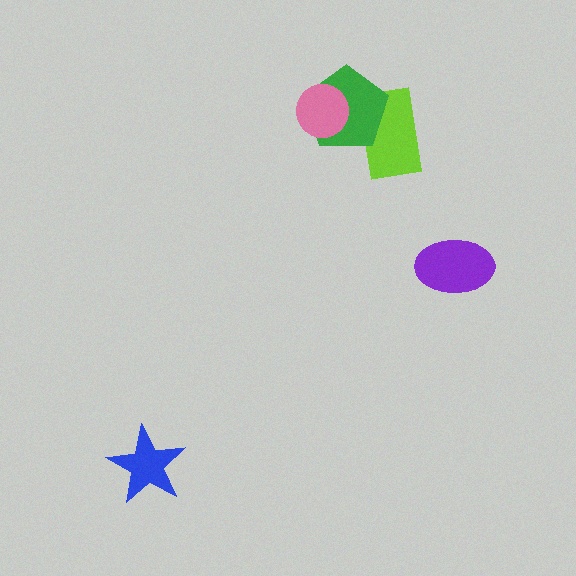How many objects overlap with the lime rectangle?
1 object overlaps with the lime rectangle.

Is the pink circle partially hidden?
No, no other shape covers it.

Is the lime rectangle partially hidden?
Yes, it is partially covered by another shape.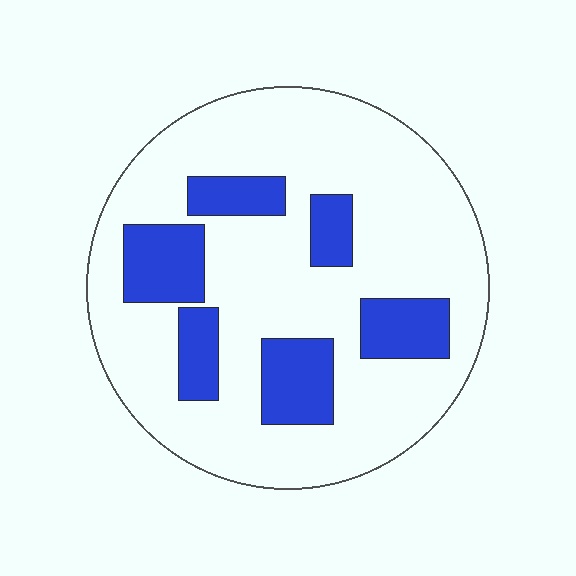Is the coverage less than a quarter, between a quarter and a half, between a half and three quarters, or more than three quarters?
Less than a quarter.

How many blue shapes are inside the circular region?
6.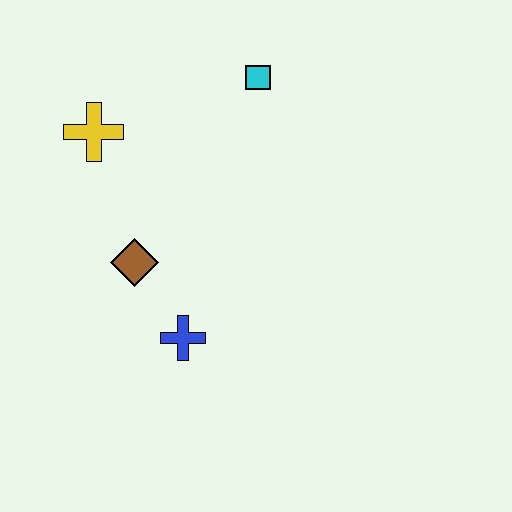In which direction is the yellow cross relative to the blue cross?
The yellow cross is above the blue cross.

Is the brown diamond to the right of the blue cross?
No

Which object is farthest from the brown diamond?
The cyan square is farthest from the brown diamond.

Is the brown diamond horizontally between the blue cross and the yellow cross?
Yes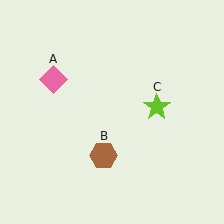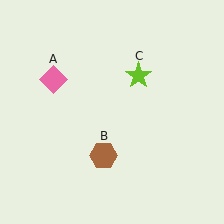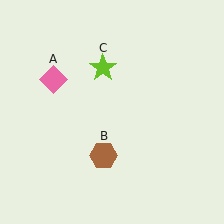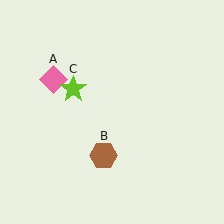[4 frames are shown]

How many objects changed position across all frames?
1 object changed position: lime star (object C).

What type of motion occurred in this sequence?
The lime star (object C) rotated counterclockwise around the center of the scene.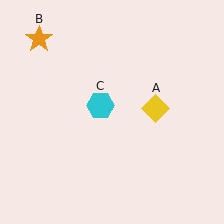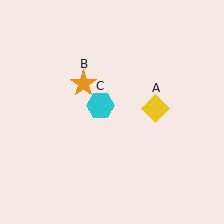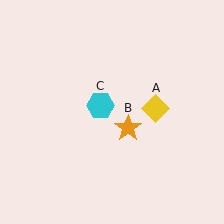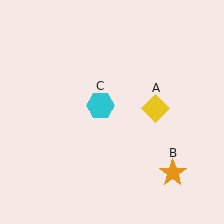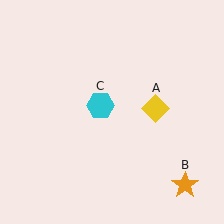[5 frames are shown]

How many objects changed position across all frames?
1 object changed position: orange star (object B).